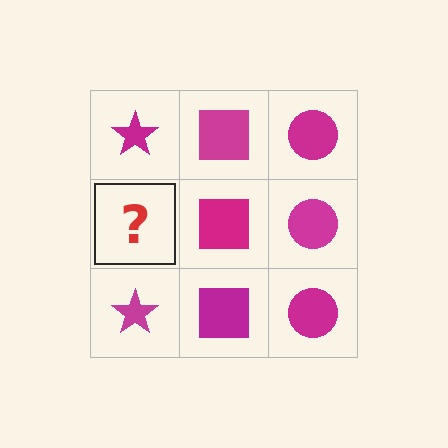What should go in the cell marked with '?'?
The missing cell should contain a magenta star.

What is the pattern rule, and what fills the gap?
The rule is that each column has a consistent shape. The gap should be filled with a magenta star.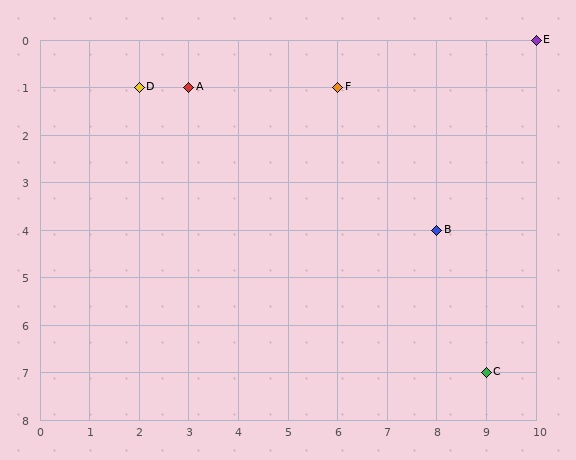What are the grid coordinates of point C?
Point C is at grid coordinates (9, 7).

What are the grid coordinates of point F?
Point F is at grid coordinates (6, 1).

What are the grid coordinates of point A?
Point A is at grid coordinates (3, 1).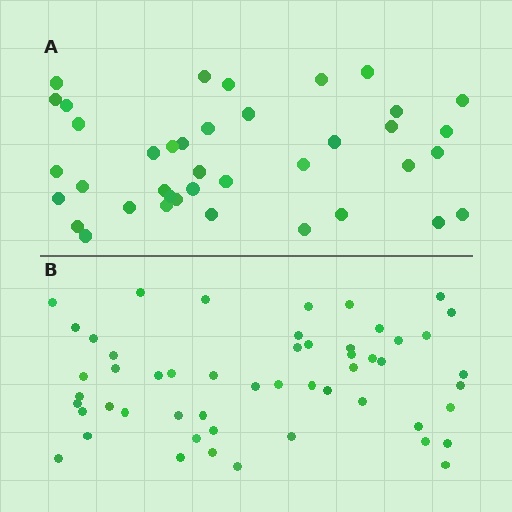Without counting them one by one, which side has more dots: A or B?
Region B (the bottom region) has more dots.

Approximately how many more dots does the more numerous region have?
Region B has approximately 15 more dots than region A.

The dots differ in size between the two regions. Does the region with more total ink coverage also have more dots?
No. Region A has more total ink coverage because its dots are larger, but region B actually contains more individual dots. Total area can be misleading — the number of items is what matters here.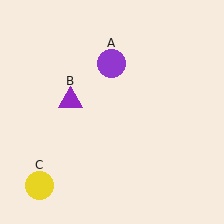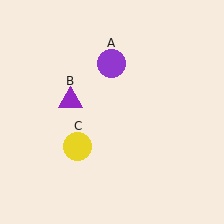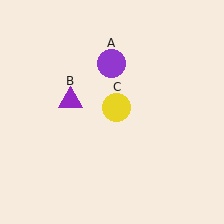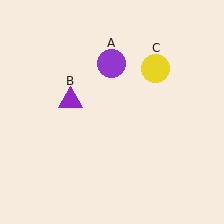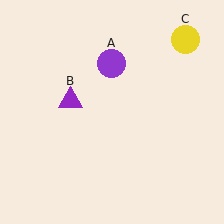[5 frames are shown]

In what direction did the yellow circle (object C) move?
The yellow circle (object C) moved up and to the right.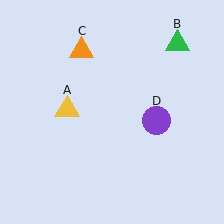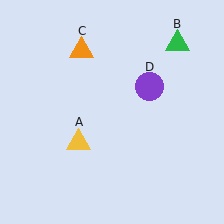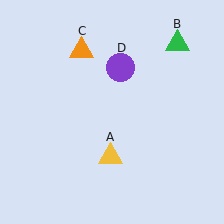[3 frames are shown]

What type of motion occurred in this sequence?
The yellow triangle (object A), purple circle (object D) rotated counterclockwise around the center of the scene.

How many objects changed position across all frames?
2 objects changed position: yellow triangle (object A), purple circle (object D).